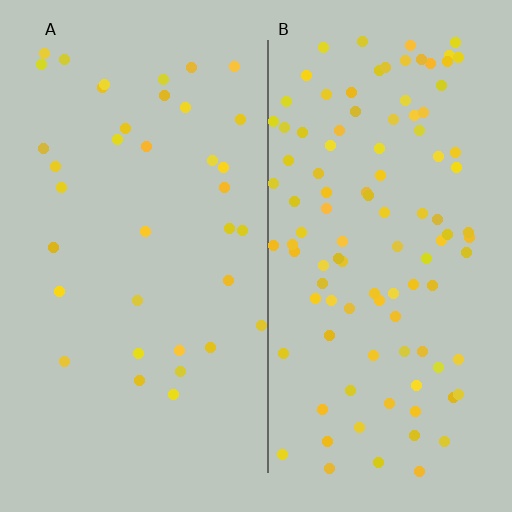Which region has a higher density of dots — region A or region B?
B (the right).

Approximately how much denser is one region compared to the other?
Approximately 2.9× — region B over region A.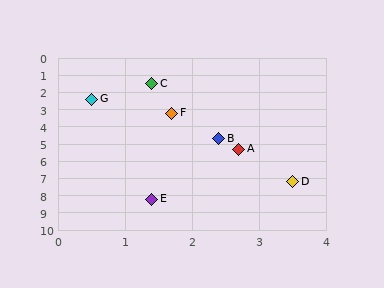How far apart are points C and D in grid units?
Points C and D are about 6.1 grid units apart.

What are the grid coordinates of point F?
Point F is at approximately (1.7, 3.2).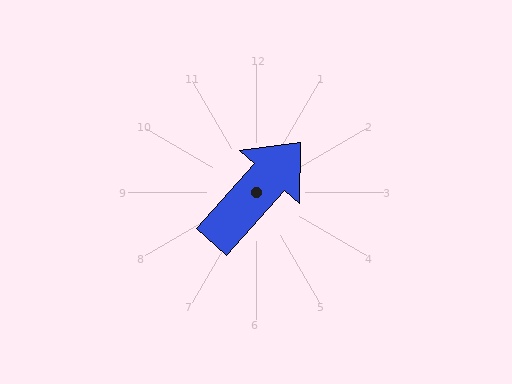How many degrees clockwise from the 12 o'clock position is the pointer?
Approximately 42 degrees.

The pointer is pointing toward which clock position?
Roughly 1 o'clock.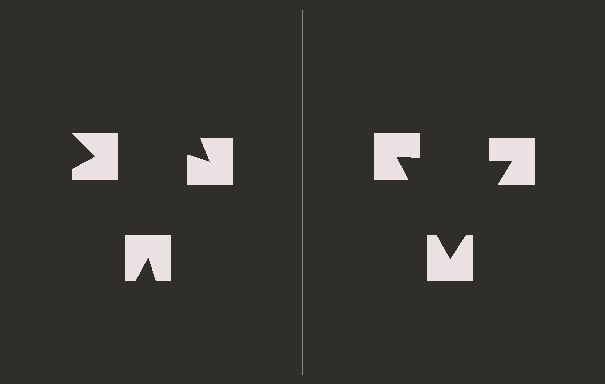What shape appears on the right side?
An illusory triangle.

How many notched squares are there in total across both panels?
6 — 3 on each side.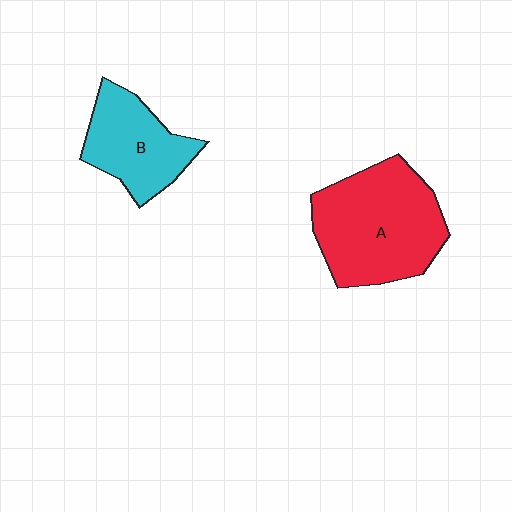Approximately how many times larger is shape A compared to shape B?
Approximately 1.6 times.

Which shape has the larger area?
Shape A (red).